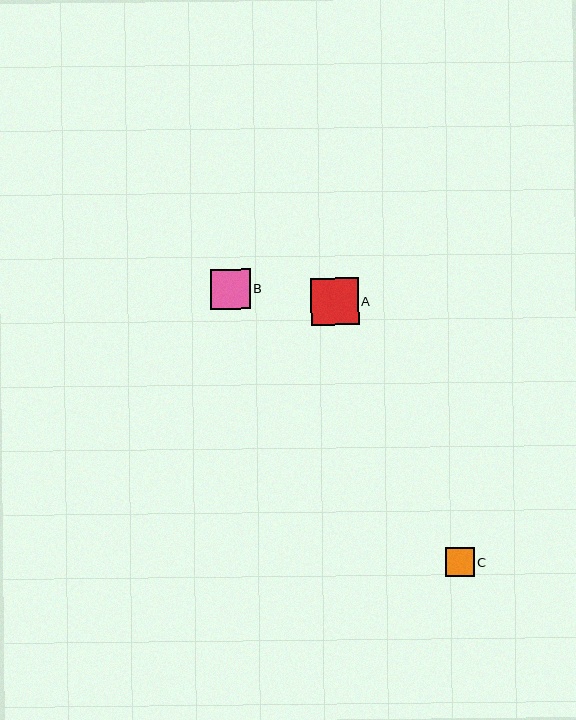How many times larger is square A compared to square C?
Square A is approximately 1.7 times the size of square C.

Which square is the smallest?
Square C is the smallest with a size of approximately 29 pixels.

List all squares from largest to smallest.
From largest to smallest: A, B, C.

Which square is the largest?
Square A is the largest with a size of approximately 48 pixels.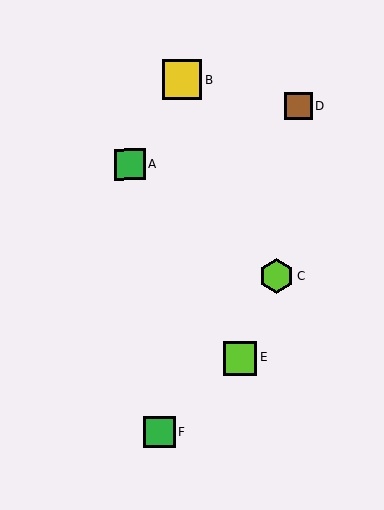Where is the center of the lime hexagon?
The center of the lime hexagon is at (277, 276).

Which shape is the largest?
The yellow square (labeled B) is the largest.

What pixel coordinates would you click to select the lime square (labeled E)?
Click at (240, 358) to select the lime square E.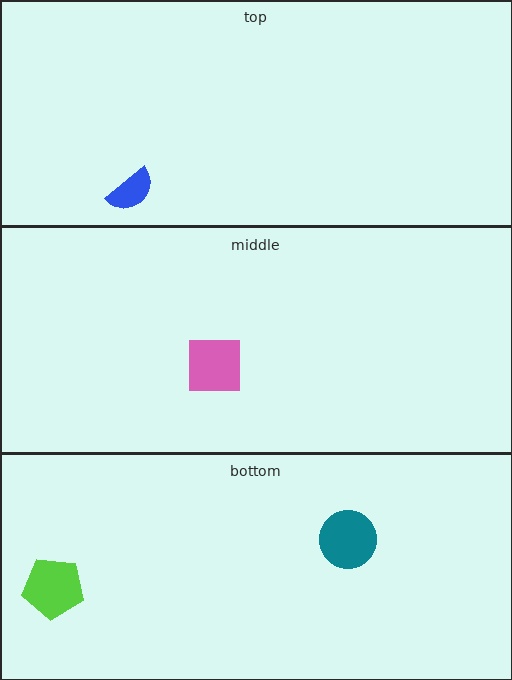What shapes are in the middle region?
The pink square.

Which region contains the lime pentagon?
The bottom region.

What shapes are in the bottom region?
The lime pentagon, the teal circle.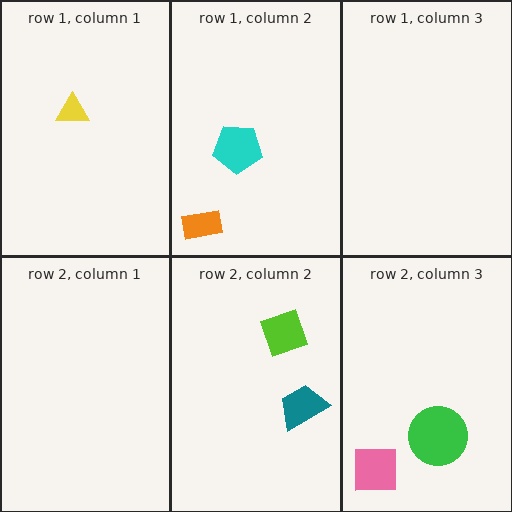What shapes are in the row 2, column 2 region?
The teal trapezoid, the lime diamond.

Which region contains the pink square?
The row 2, column 3 region.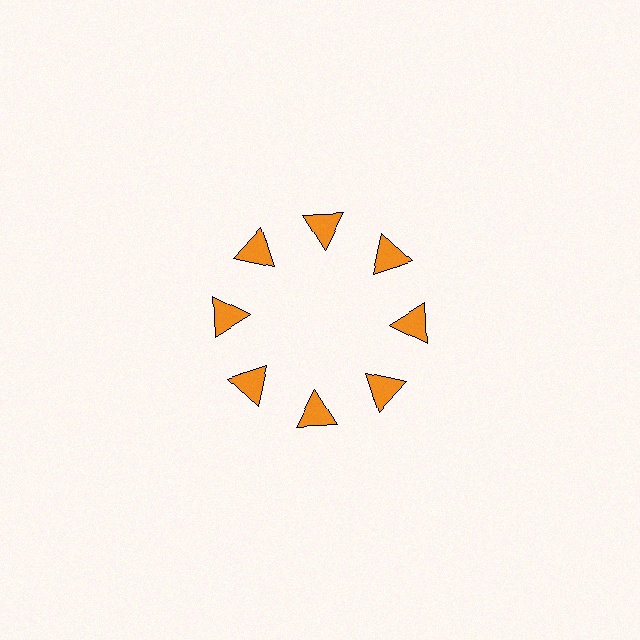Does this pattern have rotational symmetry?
Yes, this pattern has 8-fold rotational symmetry. It looks the same after rotating 45 degrees around the center.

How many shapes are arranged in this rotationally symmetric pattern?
There are 8 shapes, arranged in 8 groups of 1.